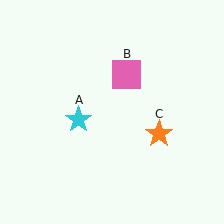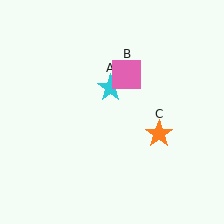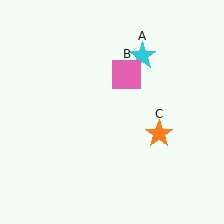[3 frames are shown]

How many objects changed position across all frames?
1 object changed position: cyan star (object A).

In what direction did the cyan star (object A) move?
The cyan star (object A) moved up and to the right.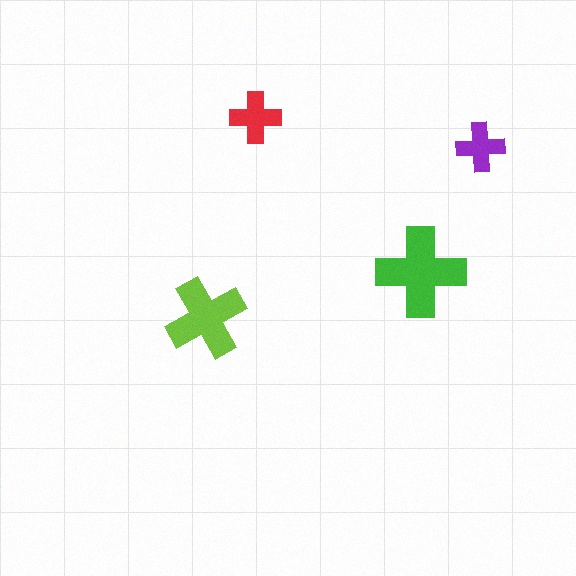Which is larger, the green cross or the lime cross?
The green one.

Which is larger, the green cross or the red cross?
The green one.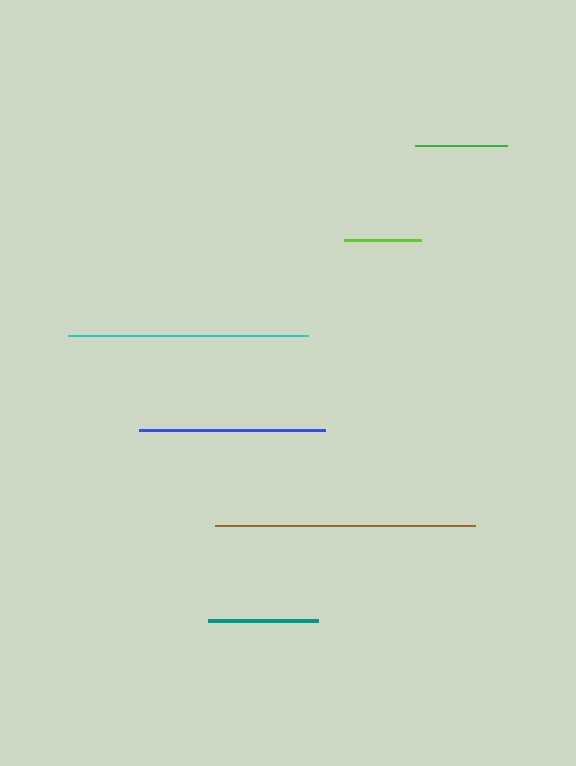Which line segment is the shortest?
The lime line is the shortest at approximately 77 pixels.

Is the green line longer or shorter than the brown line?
The brown line is longer than the green line.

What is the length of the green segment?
The green segment is approximately 93 pixels long.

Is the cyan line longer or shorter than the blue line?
The cyan line is longer than the blue line.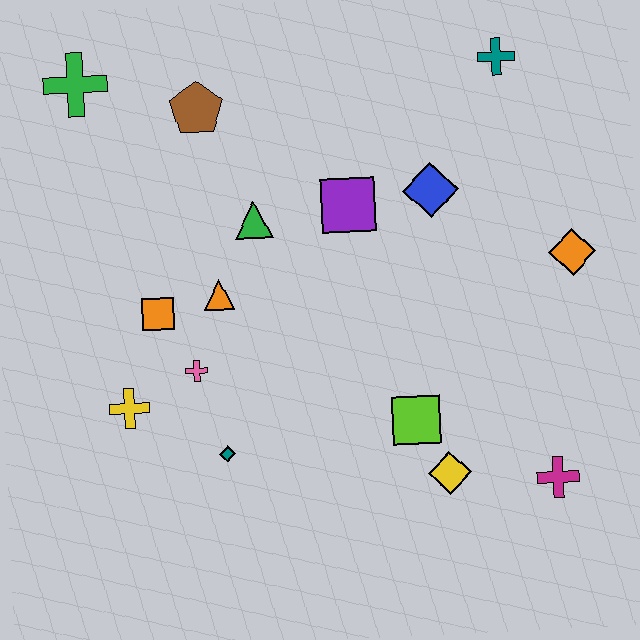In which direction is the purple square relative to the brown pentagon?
The purple square is to the right of the brown pentagon.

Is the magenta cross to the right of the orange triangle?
Yes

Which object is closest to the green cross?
The brown pentagon is closest to the green cross.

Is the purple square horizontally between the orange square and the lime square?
Yes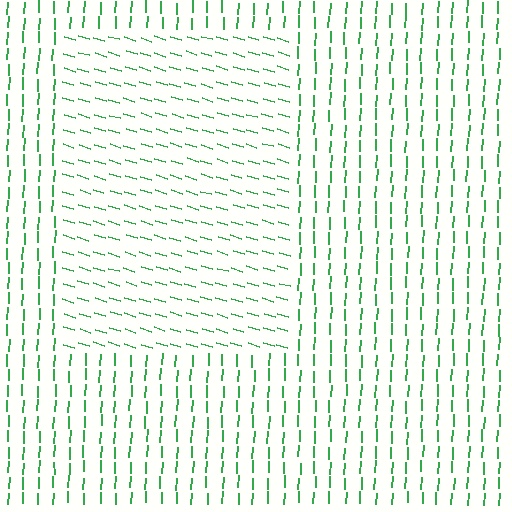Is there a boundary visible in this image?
Yes, there is a texture boundary formed by a change in line orientation.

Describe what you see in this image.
The image is filled with small green line segments. A rectangle region in the image has lines oriented differently from the surrounding lines, creating a visible texture boundary.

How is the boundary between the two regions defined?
The boundary is defined purely by a change in line orientation (approximately 76 degrees difference). All lines are the same color and thickness.